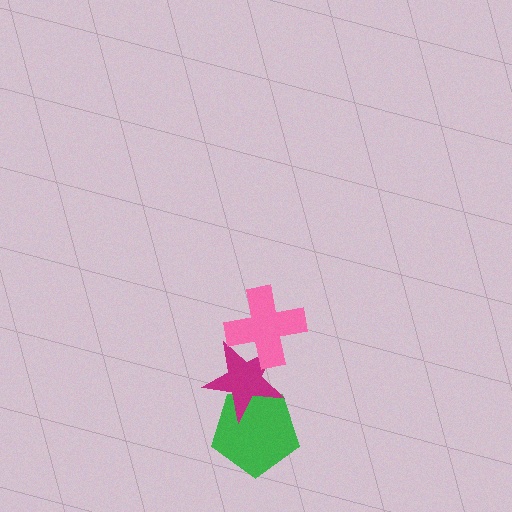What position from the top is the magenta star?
The magenta star is 2nd from the top.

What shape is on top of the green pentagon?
The magenta star is on top of the green pentagon.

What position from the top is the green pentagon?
The green pentagon is 3rd from the top.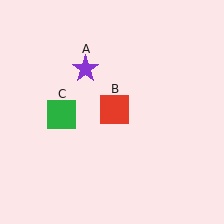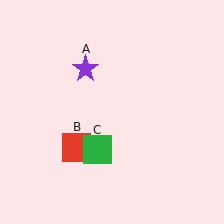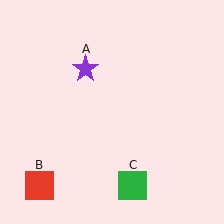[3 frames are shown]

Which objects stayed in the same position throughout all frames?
Purple star (object A) remained stationary.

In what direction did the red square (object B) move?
The red square (object B) moved down and to the left.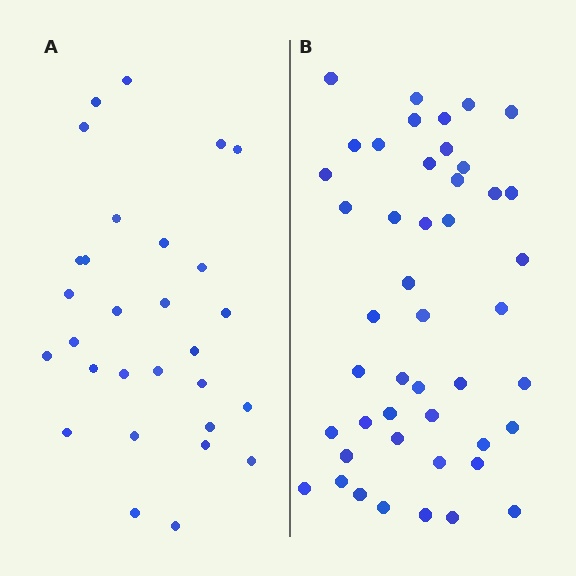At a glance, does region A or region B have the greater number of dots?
Region B (the right region) has more dots.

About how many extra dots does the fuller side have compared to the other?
Region B has approximately 15 more dots than region A.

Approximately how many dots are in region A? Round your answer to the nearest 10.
About 30 dots. (The exact count is 29, which rounds to 30.)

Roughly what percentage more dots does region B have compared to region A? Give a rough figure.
About 60% more.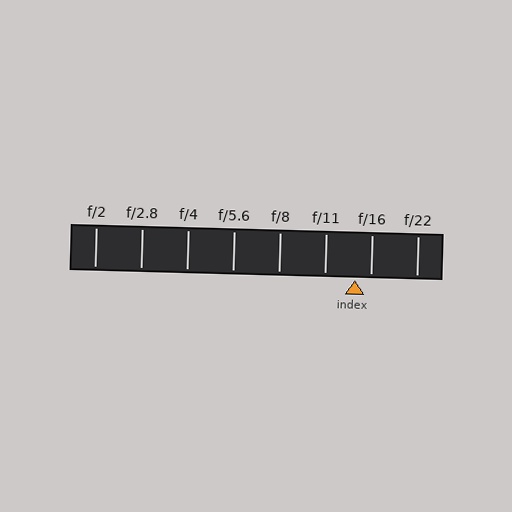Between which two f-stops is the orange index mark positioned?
The index mark is between f/11 and f/16.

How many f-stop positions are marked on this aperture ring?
There are 8 f-stop positions marked.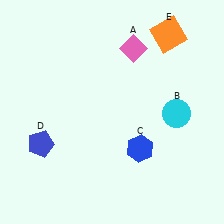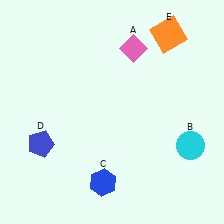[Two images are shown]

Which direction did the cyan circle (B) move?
The cyan circle (B) moved down.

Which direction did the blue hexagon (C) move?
The blue hexagon (C) moved left.